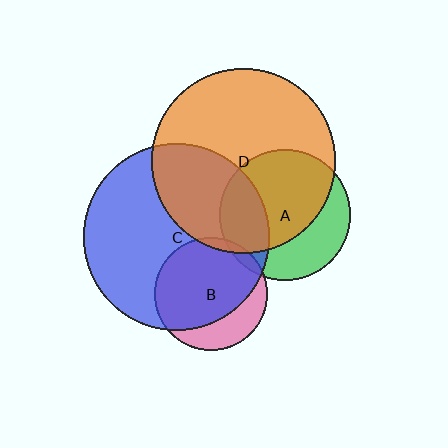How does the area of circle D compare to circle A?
Approximately 2.0 times.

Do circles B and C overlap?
Yes.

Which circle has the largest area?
Circle C (blue).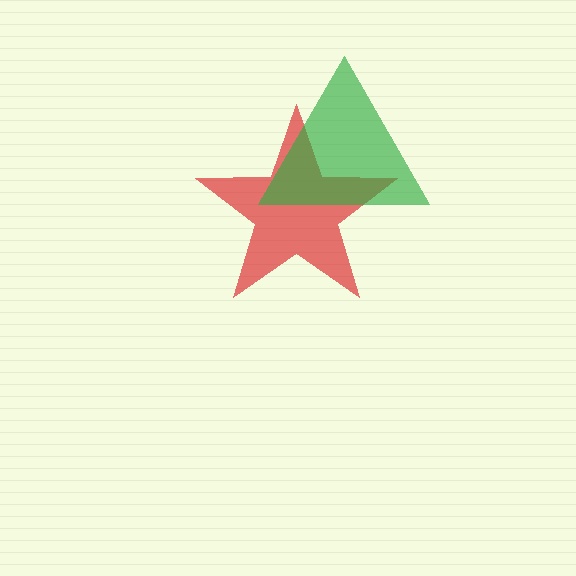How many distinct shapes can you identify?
There are 2 distinct shapes: a red star, a green triangle.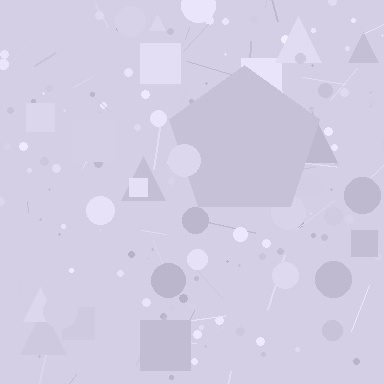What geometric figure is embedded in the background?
A pentagon is embedded in the background.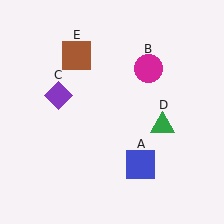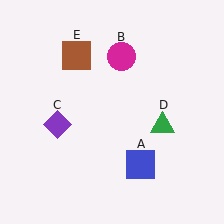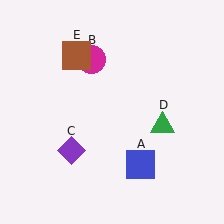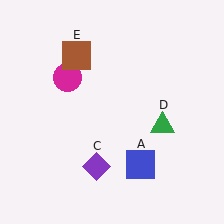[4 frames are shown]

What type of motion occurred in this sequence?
The magenta circle (object B), purple diamond (object C) rotated counterclockwise around the center of the scene.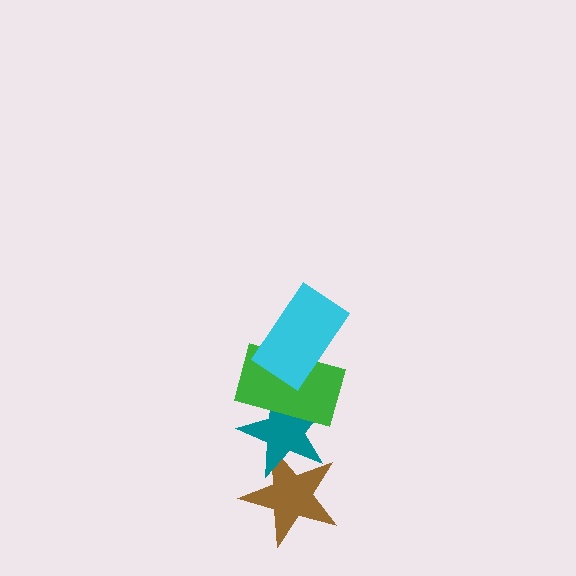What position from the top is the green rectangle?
The green rectangle is 2nd from the top.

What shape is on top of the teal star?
The green rectangle is on top of the teal star.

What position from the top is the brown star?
The brown star is 4th from the top.